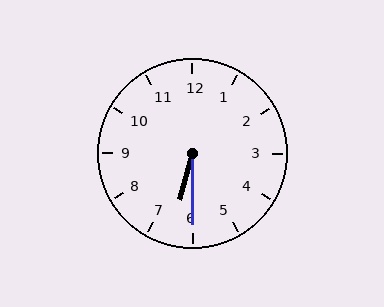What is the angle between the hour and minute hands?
Approximately 15 degrees.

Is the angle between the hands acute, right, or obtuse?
It is acute.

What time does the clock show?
6:30.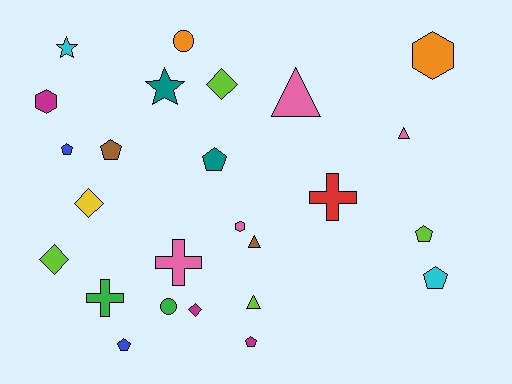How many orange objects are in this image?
There are 2 orange objects.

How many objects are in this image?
There are 25 objects.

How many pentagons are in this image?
There are 7 pentagons.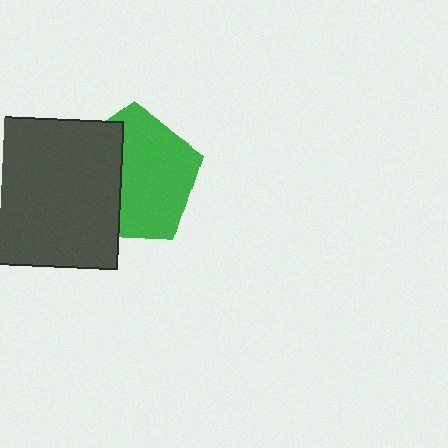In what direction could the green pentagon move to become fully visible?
The green pentagon could move right. That would shift it out from behind the dark gray square entirely.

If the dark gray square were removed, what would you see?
You would see the complete green pentagon.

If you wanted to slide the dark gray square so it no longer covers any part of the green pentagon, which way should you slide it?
Slide it left — that is the most direct way to separate the two shapes.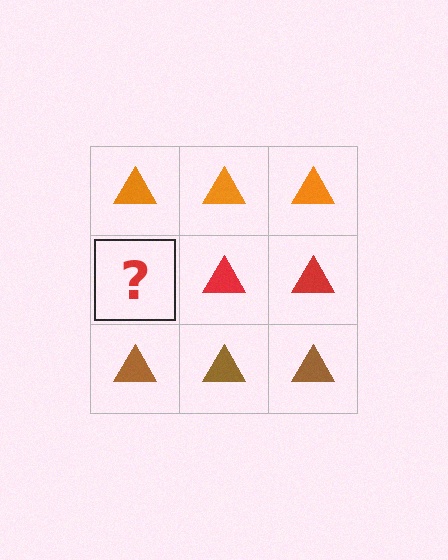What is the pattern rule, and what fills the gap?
The rule is that each row has a consistent color. The gap should be filled with a red triangle.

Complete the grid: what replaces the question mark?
The question mark should be replaced with a red triangle.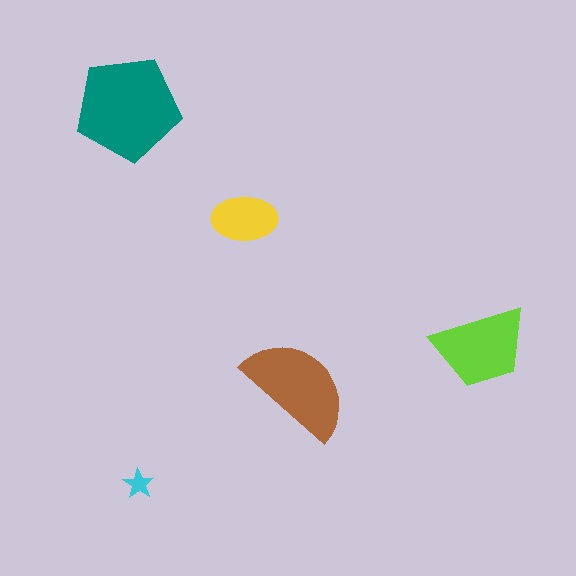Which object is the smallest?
The cyan star.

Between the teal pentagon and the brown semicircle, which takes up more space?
The teal pentagon.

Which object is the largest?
The teal pentagon.